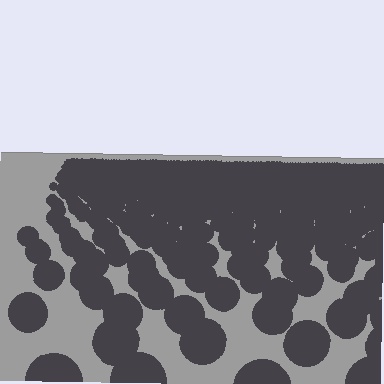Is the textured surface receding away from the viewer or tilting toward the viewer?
The surface is receding away from the viewer. Texture elements get smaller and denser toward the top.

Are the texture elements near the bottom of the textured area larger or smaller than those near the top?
Larger. Near the bottom, elements are closer to the viewer and appear at a bigger on-screen size.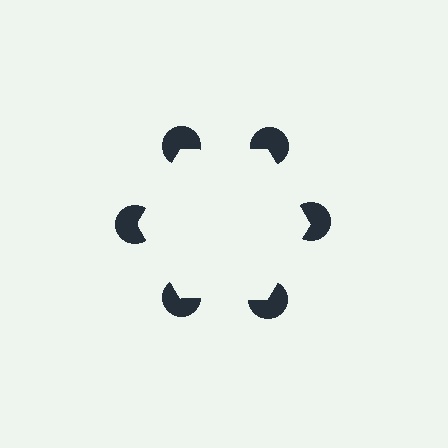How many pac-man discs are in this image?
There are 6 — one at each vertex of the illusory hexagon.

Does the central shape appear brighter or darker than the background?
It typically appears slightly brighter than the background, even though no actual brightness change is drawn.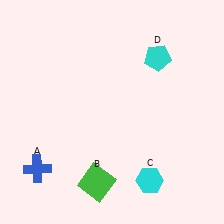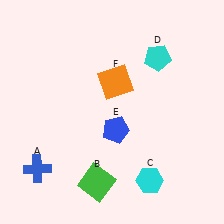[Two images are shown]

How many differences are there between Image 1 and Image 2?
There are 2 differences between the two images.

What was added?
A blue pentagon (E), an orange square (F) were added in Image 2.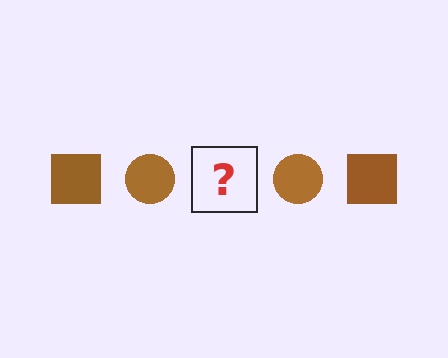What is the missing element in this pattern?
The missing element is a brown square.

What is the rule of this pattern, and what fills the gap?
The rule is that the pattern cycles through square, circle shapes in brown. The gap should be filled with a brown square.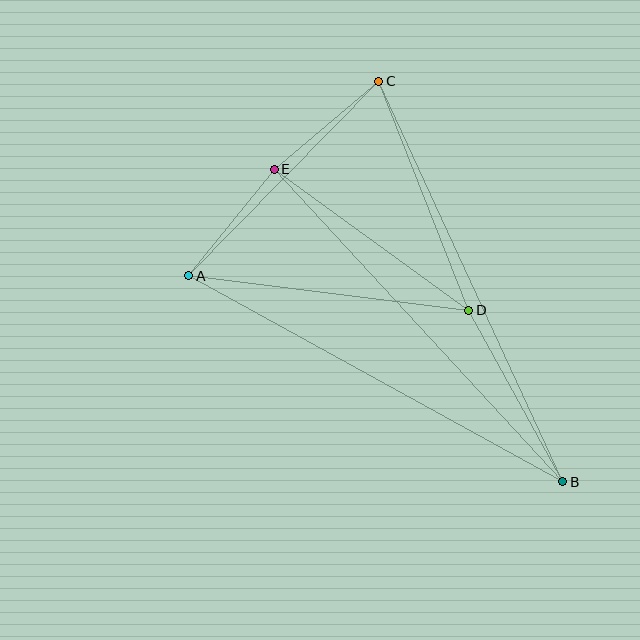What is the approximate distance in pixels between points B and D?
The distance between B and D is approximately 196 pixels.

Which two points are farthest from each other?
Points B and C are farthest from each other.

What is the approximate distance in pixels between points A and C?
The distance between A and C is approximately 272 pixels.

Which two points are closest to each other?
Points C and E are closest to each other.